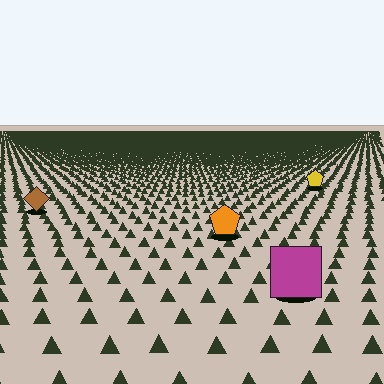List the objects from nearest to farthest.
From nearest to farthest: the magenta square, the orange pentagon, the brown diamond, the yellow pentagon.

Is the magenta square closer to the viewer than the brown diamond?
Yes. The magenta square is closer — you can tell from the texture gradient: the ground texture is coarser near it.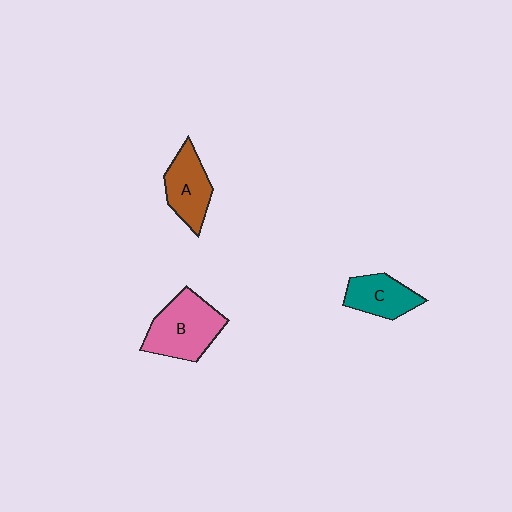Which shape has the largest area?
Shape B (pink).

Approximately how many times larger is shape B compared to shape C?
Approximately 1.5 times.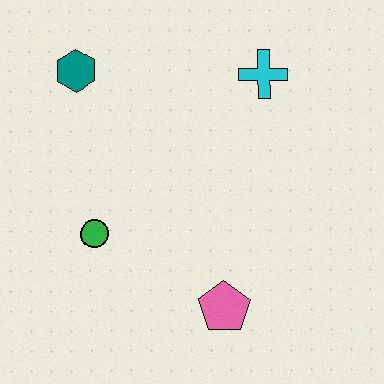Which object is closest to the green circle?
The pink pentagon is closest to the green circle.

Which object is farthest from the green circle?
The cyan cross is farthest from the green circle.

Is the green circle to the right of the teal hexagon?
Yes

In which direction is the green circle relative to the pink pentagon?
The green circle is to the left of the pink pentagon.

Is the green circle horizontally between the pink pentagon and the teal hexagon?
Yes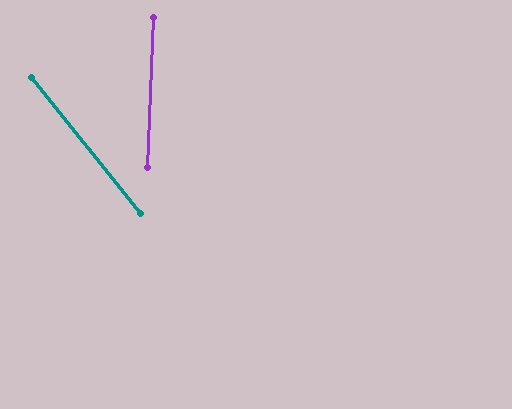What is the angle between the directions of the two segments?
Approximately 41 degrees.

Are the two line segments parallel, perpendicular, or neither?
Neither parallel nor perpendicular — they differ by about 41°.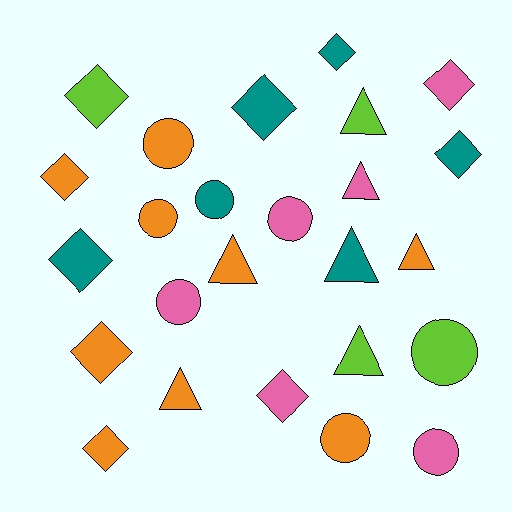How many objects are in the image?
There are 25 objects.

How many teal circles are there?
There is 1 teal circle.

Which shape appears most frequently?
Diamond, with 10 objects.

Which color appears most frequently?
Orange, with 9 objects.